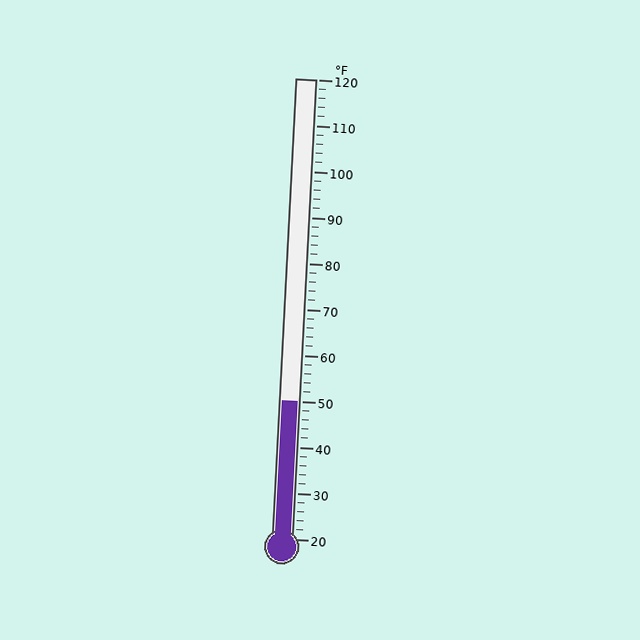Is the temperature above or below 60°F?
The temperature is below 60°F.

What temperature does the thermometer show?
The thermometer shows approximately 50°F.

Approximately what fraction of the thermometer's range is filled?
The thermometer is filled to approximately 30% of its range.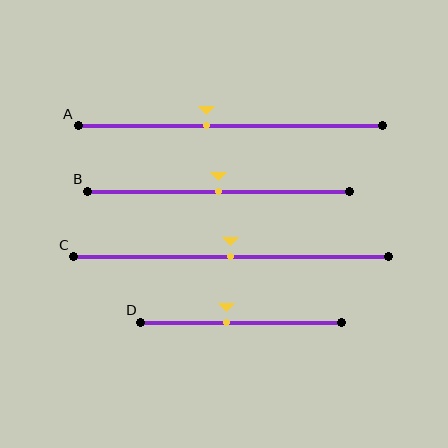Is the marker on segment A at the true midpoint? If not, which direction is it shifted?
No, the marker on segment A is shifted to the left by about 8% of the segment length.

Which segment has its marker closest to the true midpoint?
Segment B has its marker closest to the true midpoint.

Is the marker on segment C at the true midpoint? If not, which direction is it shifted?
Yes, the marker on segment C is at the true midpoint.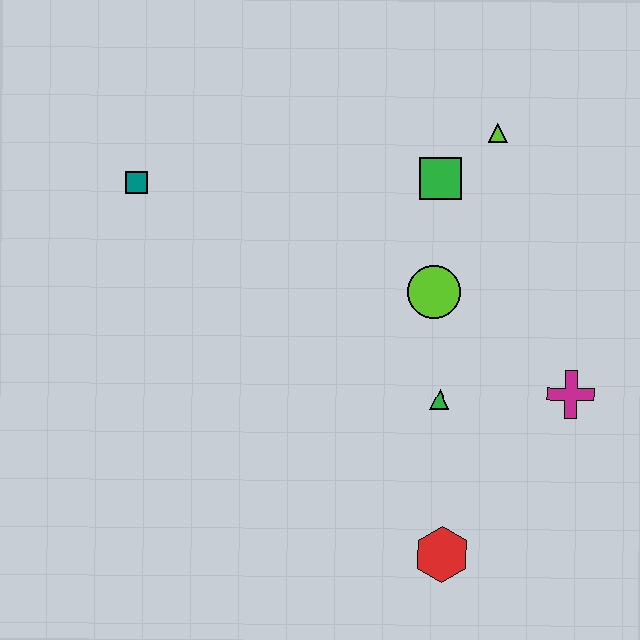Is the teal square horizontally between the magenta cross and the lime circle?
No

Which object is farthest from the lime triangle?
The red hexagon is farthest from the lime triangle.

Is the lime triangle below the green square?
No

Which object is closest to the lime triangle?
The green square is closest to the lime triangle.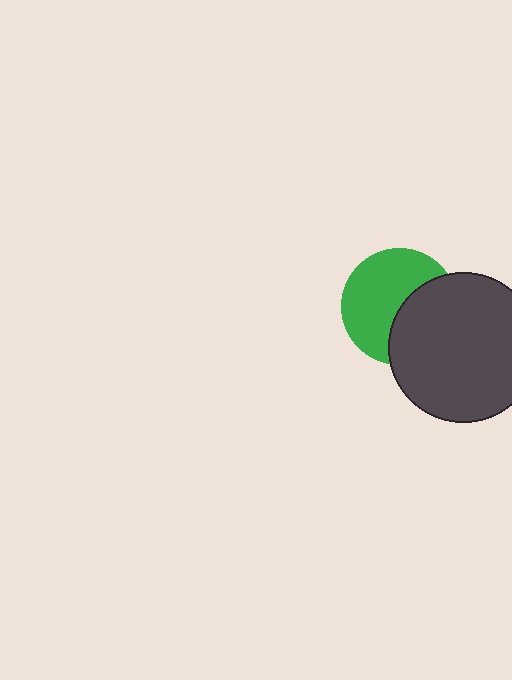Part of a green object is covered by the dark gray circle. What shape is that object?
It is a circle.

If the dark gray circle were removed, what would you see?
You would see the complete green circle.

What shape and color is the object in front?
The object in front is a dark gray circle.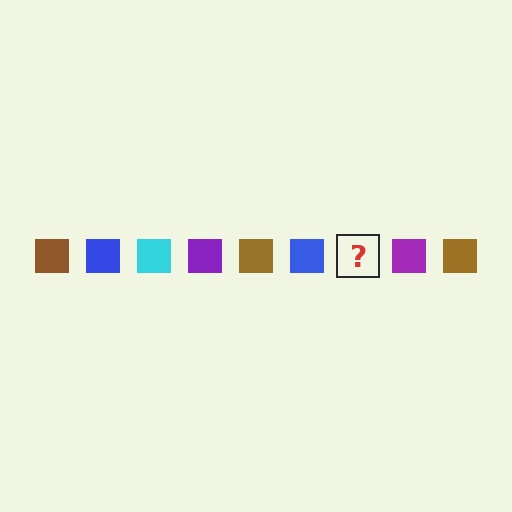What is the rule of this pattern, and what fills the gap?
The rule is that the pattern cycles through brown, blue, cyan, purple squares. The gap should be filled with a cyan square.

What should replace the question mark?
The question mark should be replaced with a cyan square.